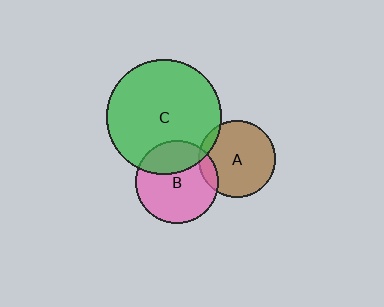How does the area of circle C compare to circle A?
Approximately 2.2 times.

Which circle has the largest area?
Circle C (green).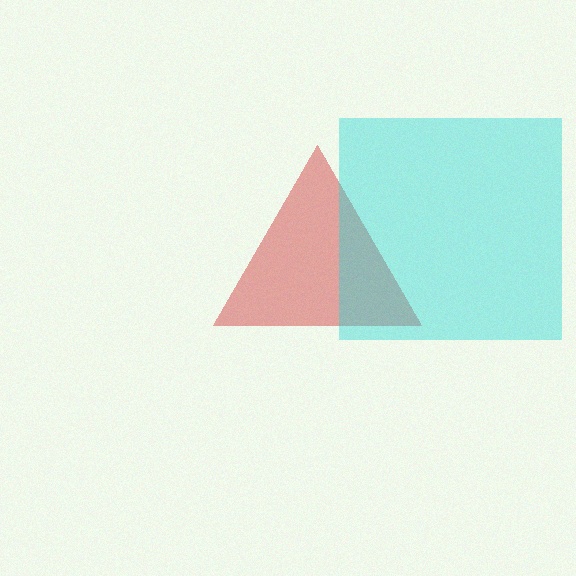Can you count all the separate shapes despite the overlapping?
Yes, there are 2 separate shapes.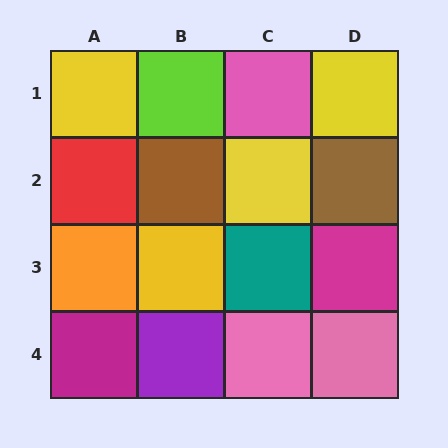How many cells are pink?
3 cells are pink.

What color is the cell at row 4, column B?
Purple.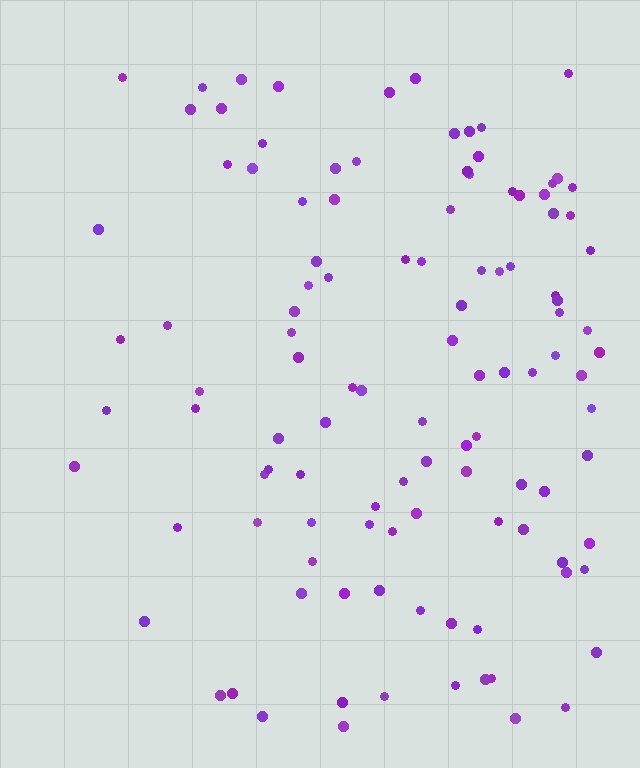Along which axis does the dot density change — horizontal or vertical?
Horizontal.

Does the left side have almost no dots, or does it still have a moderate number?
Still a moderate number, just noticeably fewer than the right.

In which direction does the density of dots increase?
From left to right, with the right side densest.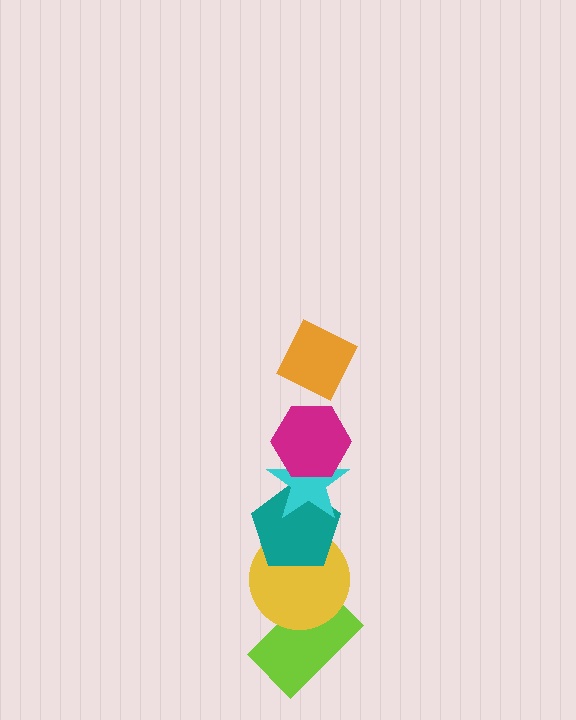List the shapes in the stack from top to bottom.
From top to bottom: the orange diamond, the magenta hexagon, the cyan star, the teal pentagon, the yellow circle, the lime rectangle.